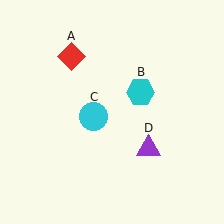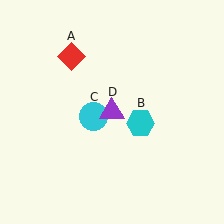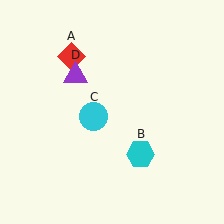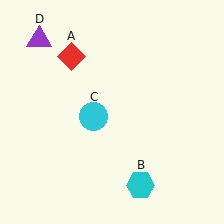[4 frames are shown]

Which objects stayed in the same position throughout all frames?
Red diamond (object A) and cyan circle (object C) remained stationary.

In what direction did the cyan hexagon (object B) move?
The cyan hexagon (object B) moved down.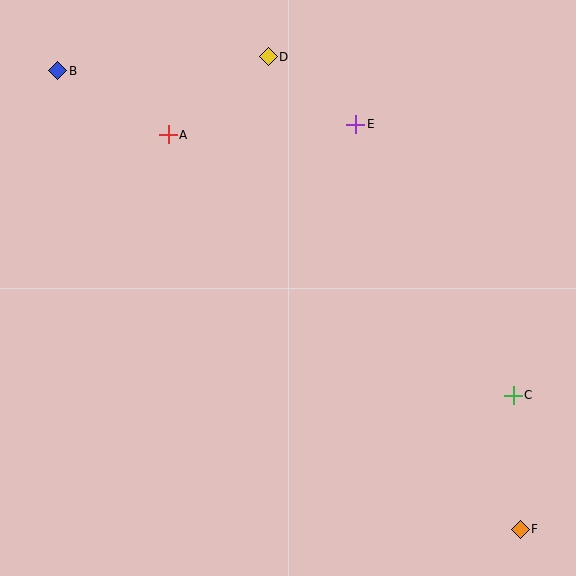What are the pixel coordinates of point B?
Point B is at (58, 71).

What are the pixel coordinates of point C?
Point C is at (513, 395).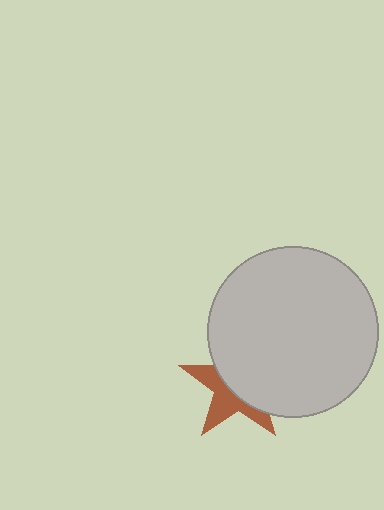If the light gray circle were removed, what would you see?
You would see the complete brown star.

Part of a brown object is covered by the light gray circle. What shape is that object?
It is a star.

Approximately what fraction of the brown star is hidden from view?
Roughly 58% of the brown star is hidden behind the light gray circle.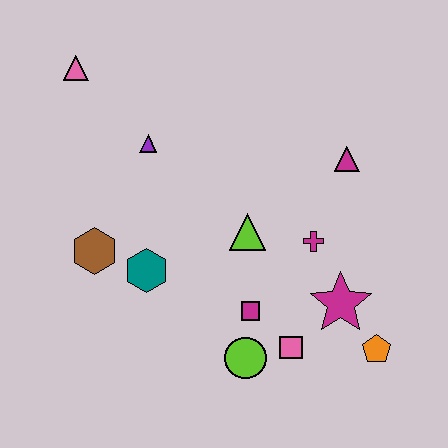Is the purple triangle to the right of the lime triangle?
No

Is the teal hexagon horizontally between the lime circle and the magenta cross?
No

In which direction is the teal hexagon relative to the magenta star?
The teal hexagon is to the left of the magenta star.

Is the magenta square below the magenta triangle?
Yes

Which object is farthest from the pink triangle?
The orange pentagon is farthest from the pink triangle.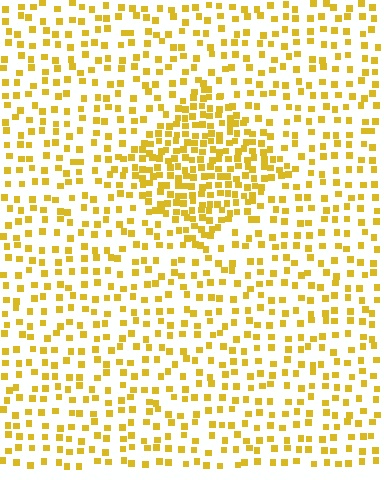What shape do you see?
I see a diamond.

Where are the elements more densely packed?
The elements are more densely packed inside the diamond boundary.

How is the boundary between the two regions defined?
The boundary is defined by a change in element density (approximately 2.2x ratio). All elements are the same color, size, and shape.